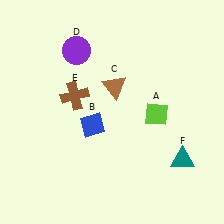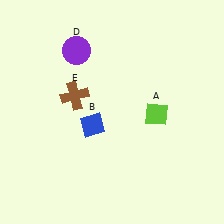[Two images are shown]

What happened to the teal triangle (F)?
The teal triangle (F) was removed in Image 2. It was in the bottom-right area of Image 1.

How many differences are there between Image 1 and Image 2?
There are 2 differences between the two images.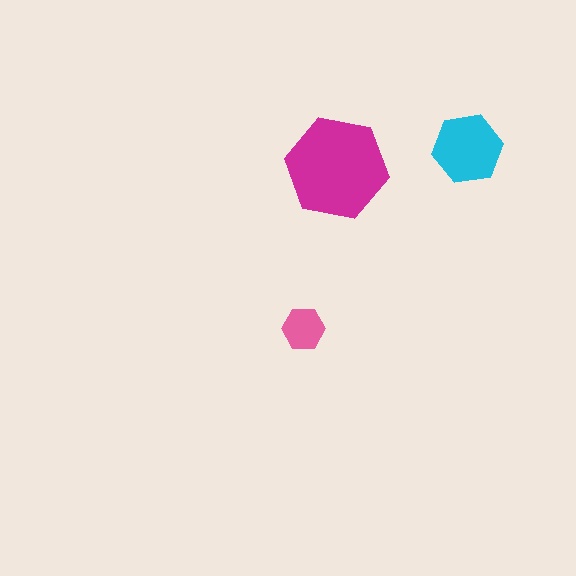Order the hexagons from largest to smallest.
the magenta one, the cyan one, the pink one.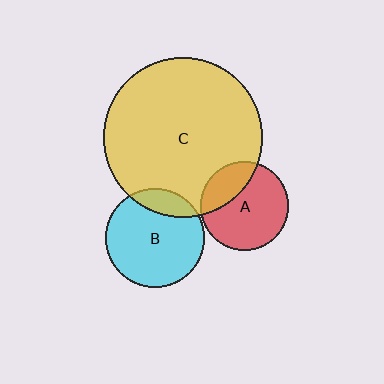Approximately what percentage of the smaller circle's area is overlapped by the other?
Approximately 15%.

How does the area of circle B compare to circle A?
Approximately 1.2 times.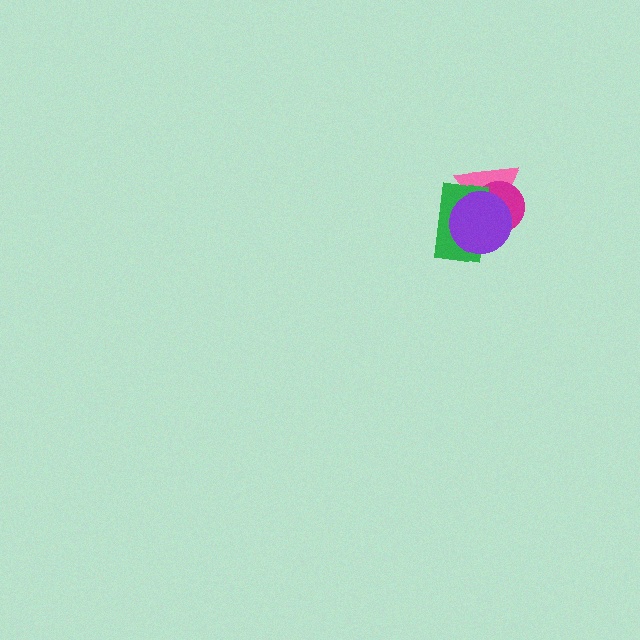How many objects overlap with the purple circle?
3 objects overlap with the purple circle.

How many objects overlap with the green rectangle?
3 objects overlap with the green rectangle.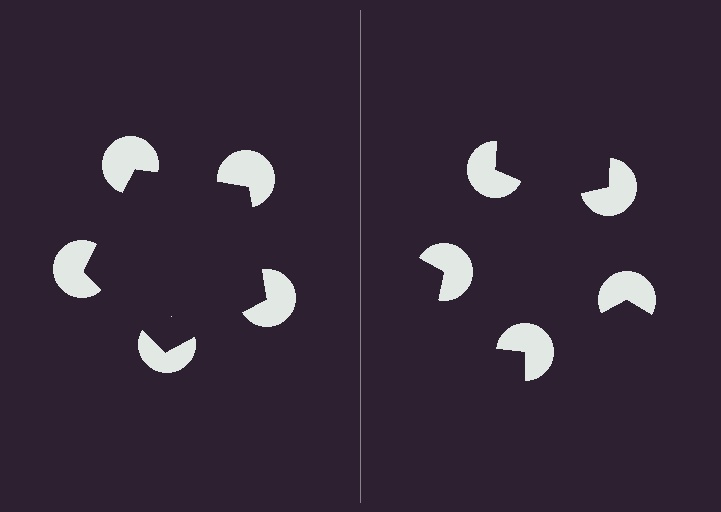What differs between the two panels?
The pac-man discs are positioned identically on both sides; only the wedge orientations differ. On the left they align to a pentagon; on the right they are misaligned.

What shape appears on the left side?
An illusory pentagon.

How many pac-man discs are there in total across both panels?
10 — 5 on each side.